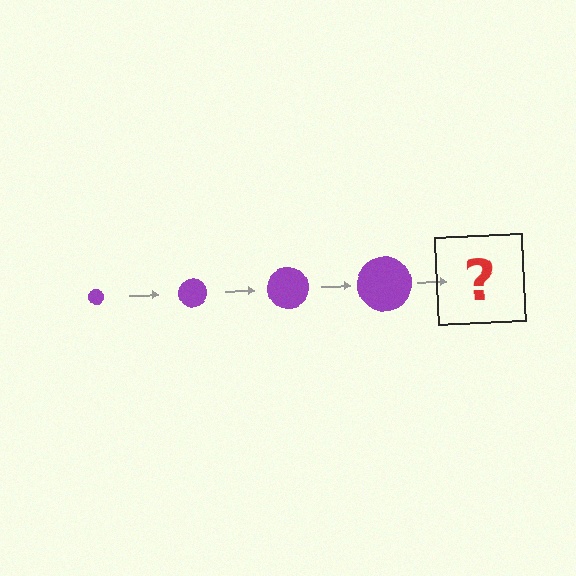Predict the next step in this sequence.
The next step is a purple circle, larger than the previous one.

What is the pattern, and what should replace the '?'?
The pattern is that the circle gets progressively larger each step. The '?' should be a purple circle, larger than the previous one.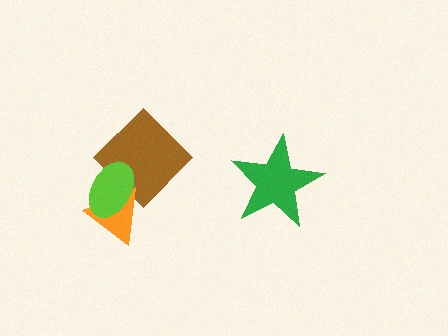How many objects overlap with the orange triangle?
2 objects overlap with the orange triangle.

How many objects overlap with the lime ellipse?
2 objects overlap with the lime ellipse.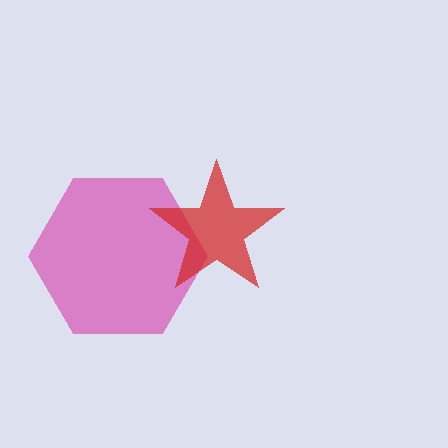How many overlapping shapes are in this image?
There are 2 overlapping shapes in the image.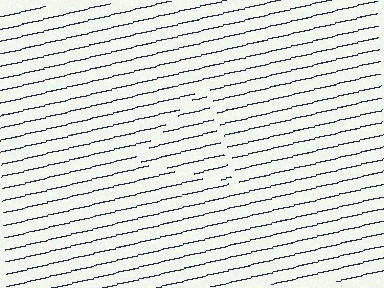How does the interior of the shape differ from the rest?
The interior of the shape contains the same grating, shifted by half a period — the contour is defined by the phase discontinuity where line-ends from the inner and outer gratings abut.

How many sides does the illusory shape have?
3 sides — the line-ends trace a triangle.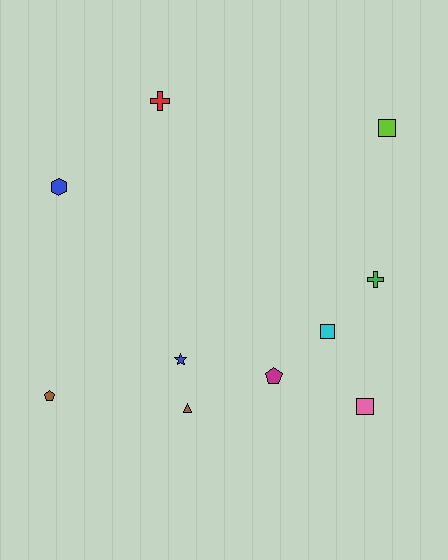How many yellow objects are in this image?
There are no yellow objects.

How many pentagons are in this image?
There are 2 pentagons.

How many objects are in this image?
There are 10 objects.